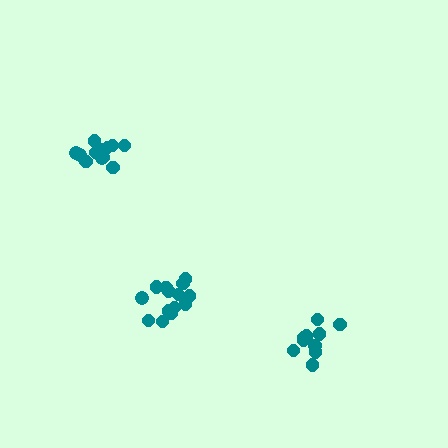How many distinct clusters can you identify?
There are 3 distinct clusters.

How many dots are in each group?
Group 1: 14 dots, Group 2: 12 dots, Group 3: 10 dots (36 total).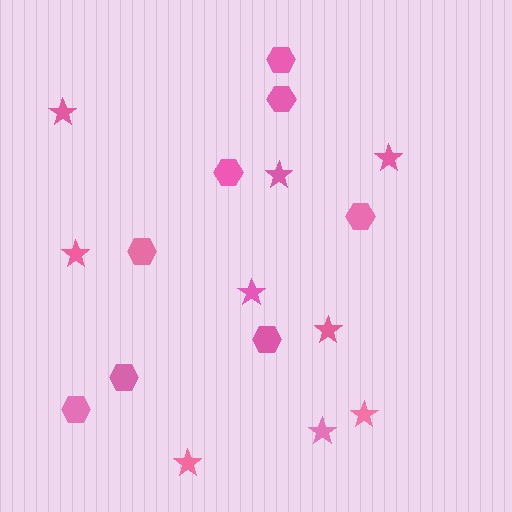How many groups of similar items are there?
There are 2 groups: one group of stars (9) and one group of hexagons (8).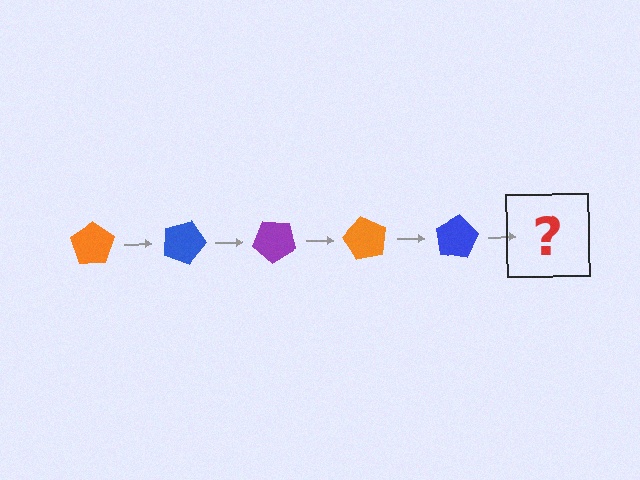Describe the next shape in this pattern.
It should be a purple pentagon, rotated 100 degrees from the start.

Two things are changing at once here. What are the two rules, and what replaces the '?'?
The two rules are that it rotates 20 degrees each step and the color cycles through orange, blue, and purple. The '?' should be a purple pentagon, rotated 100 degrees from the start.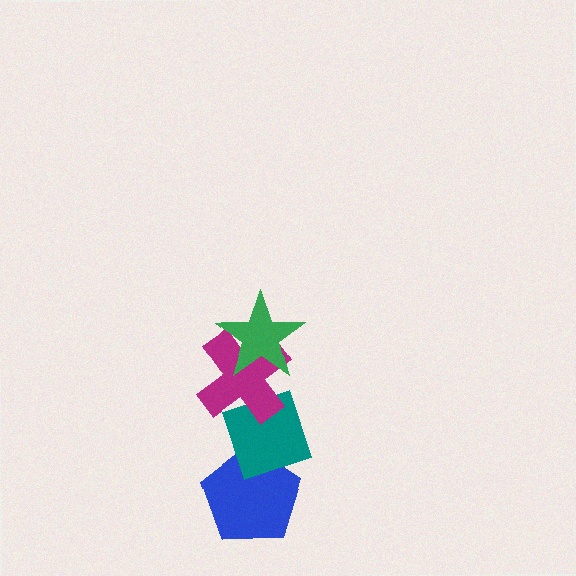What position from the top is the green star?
The green star is 1st from the top.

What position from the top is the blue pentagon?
The blue pentagon is 4th from the top.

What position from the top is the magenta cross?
The magenta cross is 2nd from the top.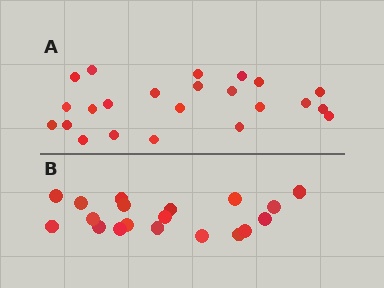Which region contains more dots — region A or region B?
Region A (the top region) has more dots.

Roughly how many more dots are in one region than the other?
Region A has about 4 more dots than region B.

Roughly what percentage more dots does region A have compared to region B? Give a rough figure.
About 20% more.